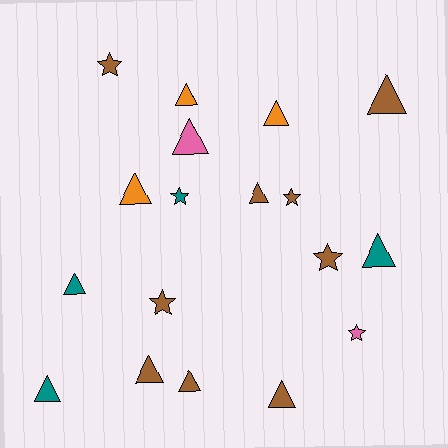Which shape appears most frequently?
Triangle, with 12 objects.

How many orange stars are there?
There are no orange stars.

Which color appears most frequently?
Brown, with 9 objects.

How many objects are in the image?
There are 18 objects.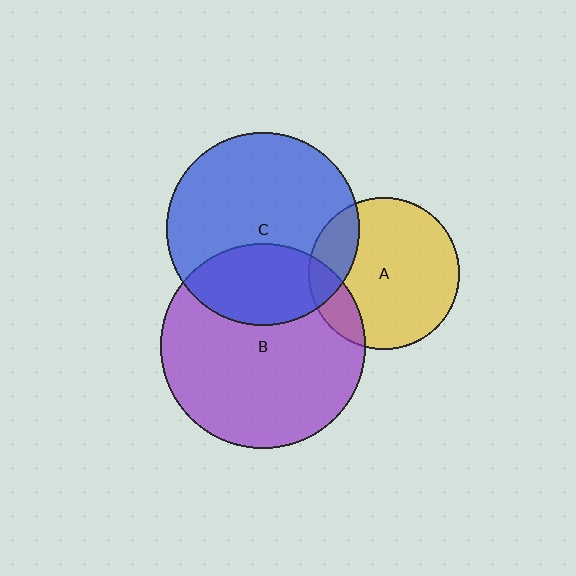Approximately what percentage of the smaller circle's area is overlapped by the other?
Approximately 15%.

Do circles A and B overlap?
Yes.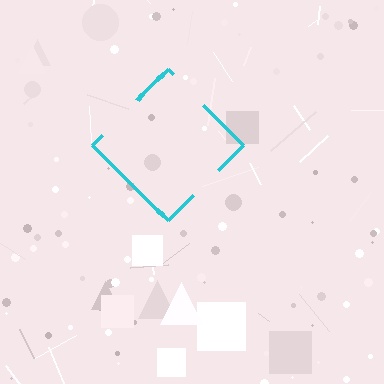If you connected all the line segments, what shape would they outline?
They would outline a diamond.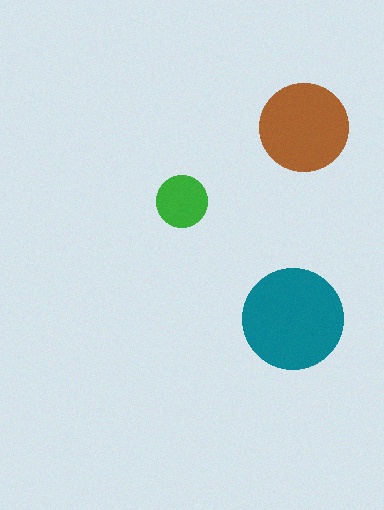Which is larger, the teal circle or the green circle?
The teal one.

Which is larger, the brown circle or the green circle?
The brown one.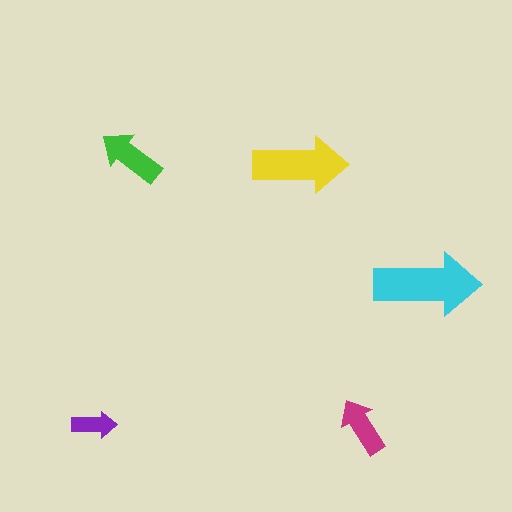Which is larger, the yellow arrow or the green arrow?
The yellow one.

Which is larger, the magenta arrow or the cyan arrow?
The cyan one.